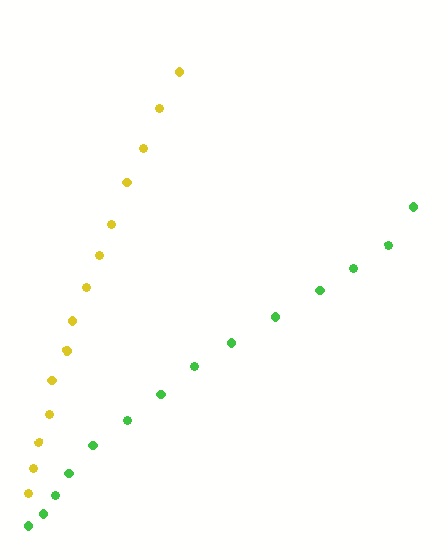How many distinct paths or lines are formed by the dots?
There are 2 distinct paths.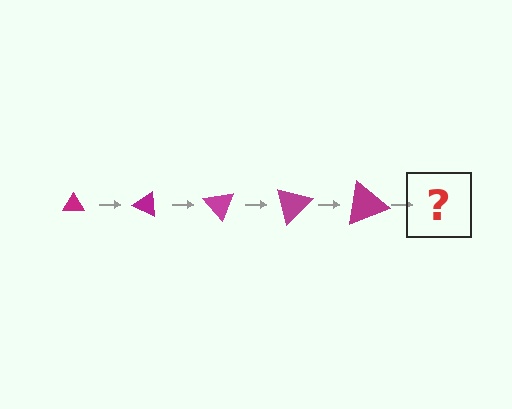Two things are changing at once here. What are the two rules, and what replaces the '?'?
The two rules are that the triangle grows larger each step and it rotates 25 degrees each step. The '?' should be a triangle, larger than the previous one and rotated 125 degrees from the start.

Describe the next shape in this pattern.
It should be a triangle, larger than the previous one and rotated 125 degrees from the start.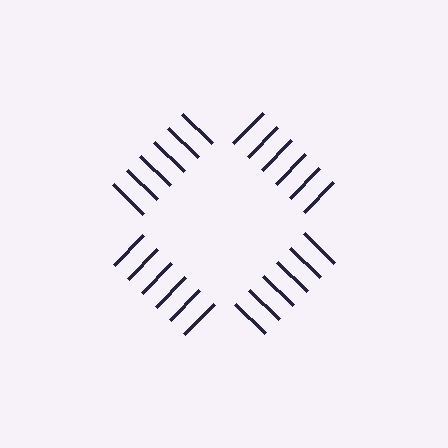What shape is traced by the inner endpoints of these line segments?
An illusory square — the line segments terminate on its edges but no continuous stroke is drawn.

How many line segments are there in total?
24 — 6 along each of the 4 edges.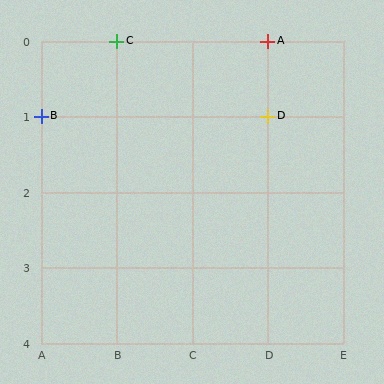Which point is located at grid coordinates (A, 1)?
Point B is at (A, 1).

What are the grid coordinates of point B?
Point B is at grid coordinates (A, 1).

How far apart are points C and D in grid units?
Points C and D are 2 columns and 1 row apart (about 2.2 grid units diagonally).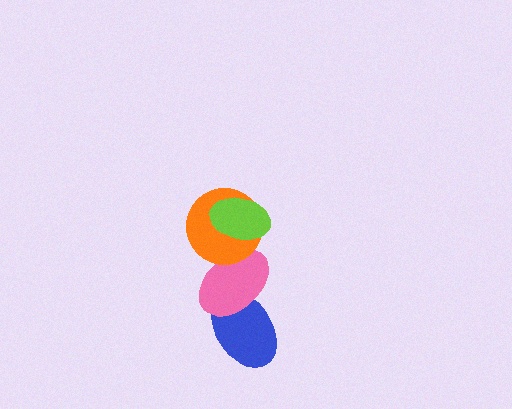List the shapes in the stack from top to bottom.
From top to bottom: the lime ellipse, the orange circle, the pink ellipse, the blue ellipse.